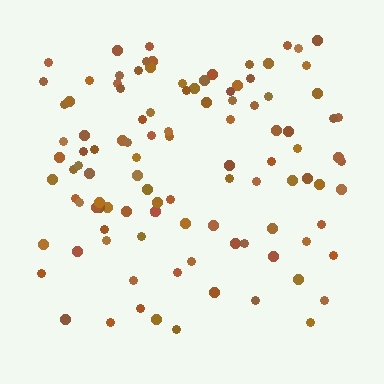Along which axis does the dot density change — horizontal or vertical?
Vertical.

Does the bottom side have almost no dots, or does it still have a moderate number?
Still a moderate number, just noticeably fewer than the top.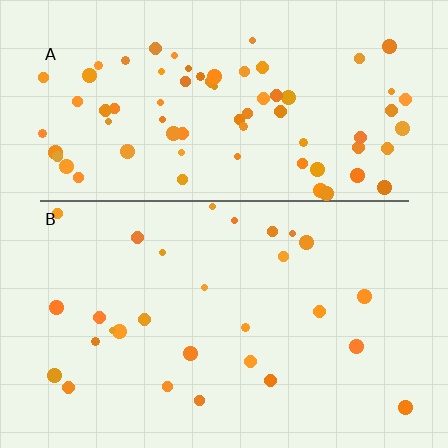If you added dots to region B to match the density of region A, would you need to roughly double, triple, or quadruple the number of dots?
Approximately triple.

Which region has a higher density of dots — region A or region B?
A (the top).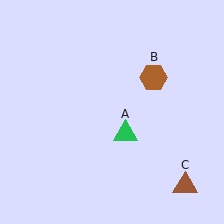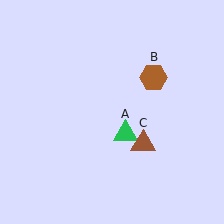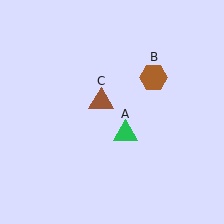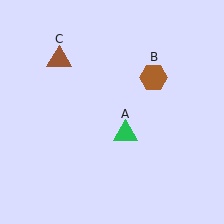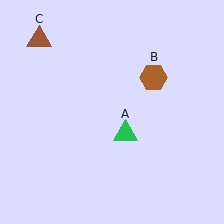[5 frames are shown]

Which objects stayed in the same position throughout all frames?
Green triangle (object A) and brown hexagon (object B) remained stationary.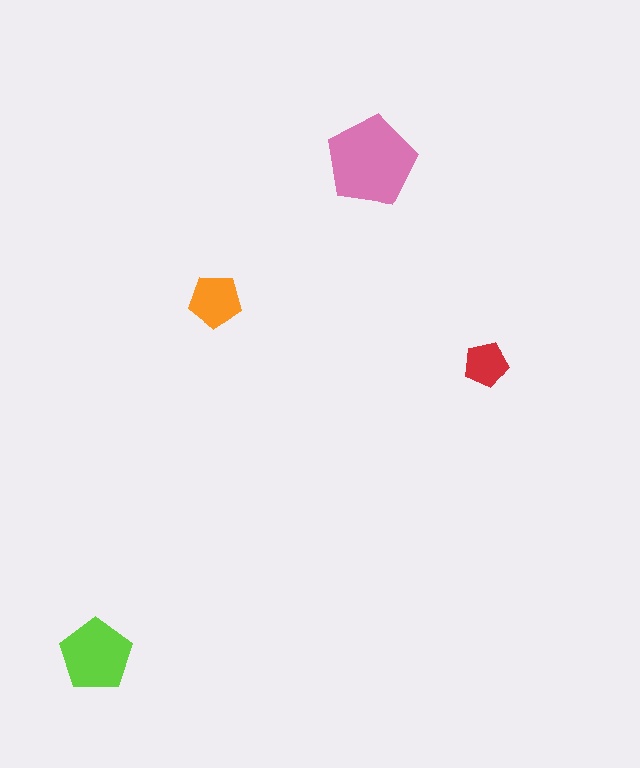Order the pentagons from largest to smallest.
the pink one, the lime one, the orange one, the red one.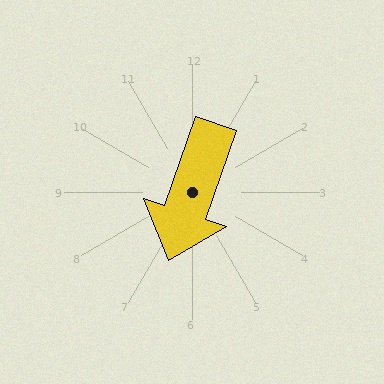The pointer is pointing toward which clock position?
Roughly 7 o'clock.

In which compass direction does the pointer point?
South.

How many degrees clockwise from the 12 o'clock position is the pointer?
Approximately 199 degrees.